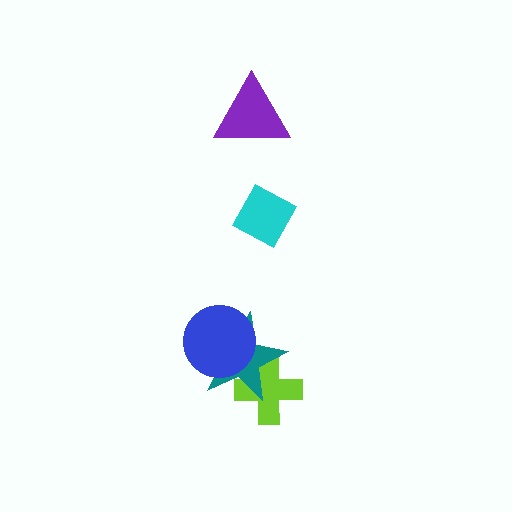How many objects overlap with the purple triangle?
0 objects overlap with the purple triangle.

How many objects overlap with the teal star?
2 objects overlap with the teal star.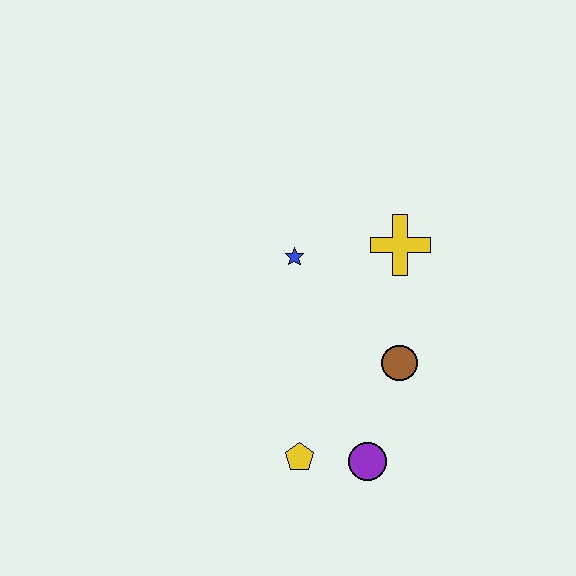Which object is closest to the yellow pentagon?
The purple circle is closest to the yellow pentagon.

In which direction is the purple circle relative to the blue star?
The purple circle is below the blue star.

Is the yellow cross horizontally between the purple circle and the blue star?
No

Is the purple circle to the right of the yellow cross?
No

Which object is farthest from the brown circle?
The blue star is farthest from the brown circle.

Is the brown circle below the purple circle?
No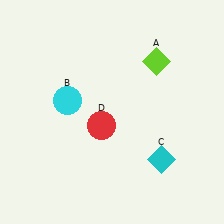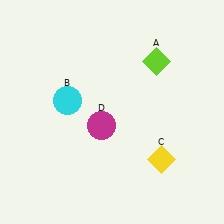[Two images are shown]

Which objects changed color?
C changed from cyan to yellow. D changed from red to magenta.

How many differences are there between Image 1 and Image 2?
There are 2 differences between the two images.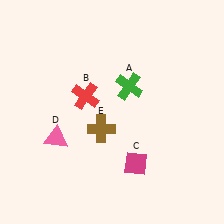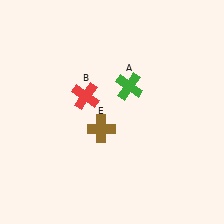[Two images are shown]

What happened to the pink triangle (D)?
The pink triangle (D) was removed in Image 2. It was in the bottom-left area of Image 1.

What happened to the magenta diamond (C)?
The magenta diamond (C) was removed in Image 2. It was in the bottom-right area of Image 1.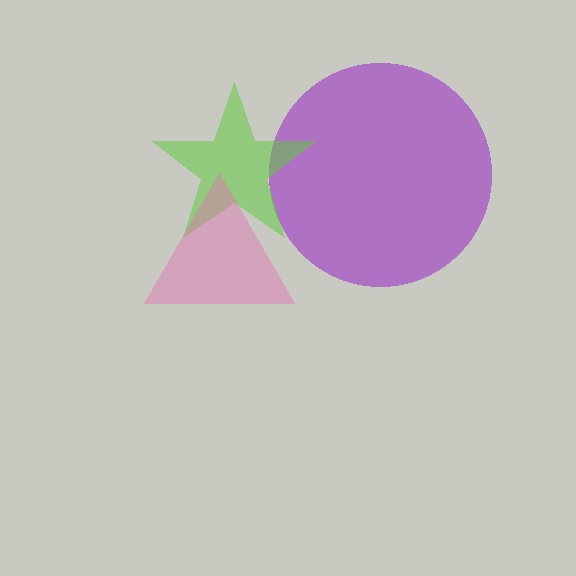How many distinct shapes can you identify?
There are 3 distinct shapes: a purple circle, a lime star, a pink triangle.